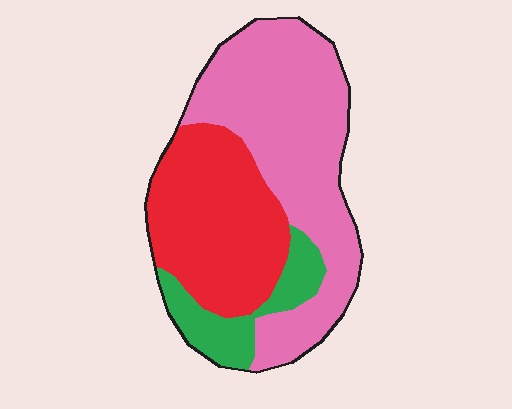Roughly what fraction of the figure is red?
Red takes up between a quarter and a half of the figure.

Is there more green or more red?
Red.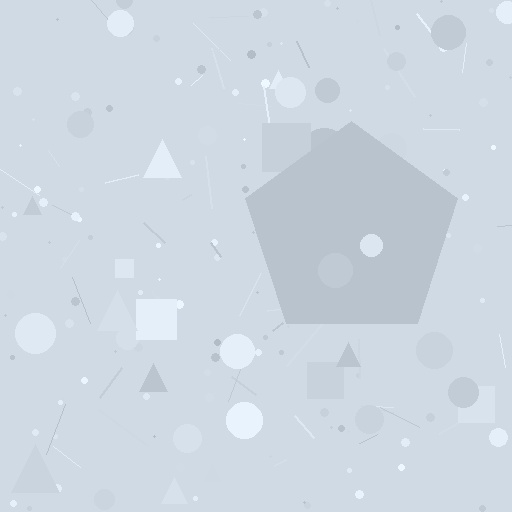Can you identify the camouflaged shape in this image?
The camouflaged shape is a pentagon.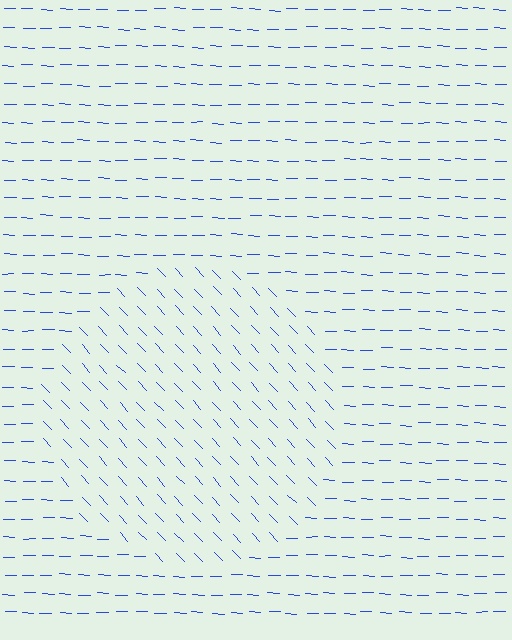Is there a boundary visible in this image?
Yes, there is a texture boundary formed by a change in line orientation.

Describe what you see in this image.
The image is filled with small blue line segments. A circle region in the image has lines oriented differently from the surrounding lines, creating a visible texture boundary.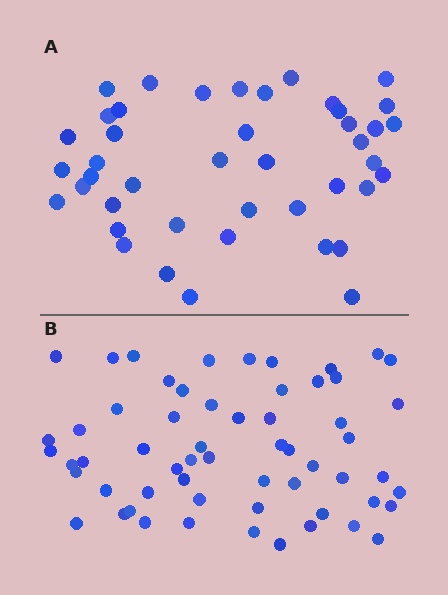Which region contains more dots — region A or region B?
Region B (the bottom region) has more dots.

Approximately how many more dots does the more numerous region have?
Region B has approximately 15 more dots than region A.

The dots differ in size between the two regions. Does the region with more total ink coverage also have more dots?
No. Region A has more total ink coverage because its dots are larger, but region B actually contains more individual dots. Total area can be misleading — the number of items is what matters here.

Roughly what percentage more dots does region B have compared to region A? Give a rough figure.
About 35% more.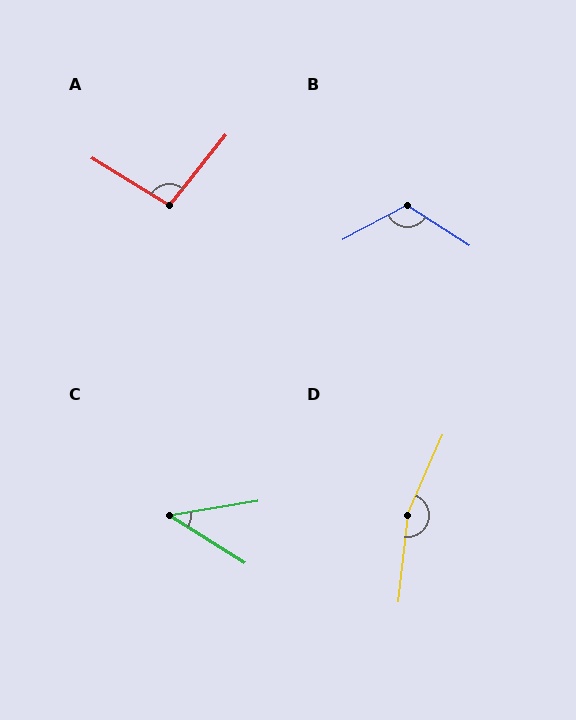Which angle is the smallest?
C, at approximately 41 degrees.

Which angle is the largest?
D, at approximately 163 degrees.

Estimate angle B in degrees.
Approximately 119 degrees.